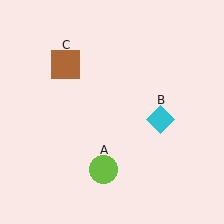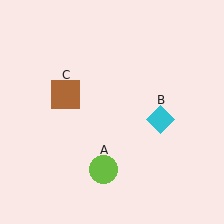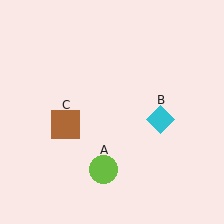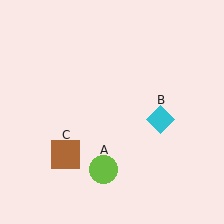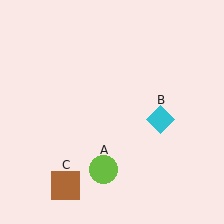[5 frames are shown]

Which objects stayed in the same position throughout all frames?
Lime circle (object A) and cyan diamond (object B) remained stationary.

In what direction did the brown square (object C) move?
The brown square (object C) moved down.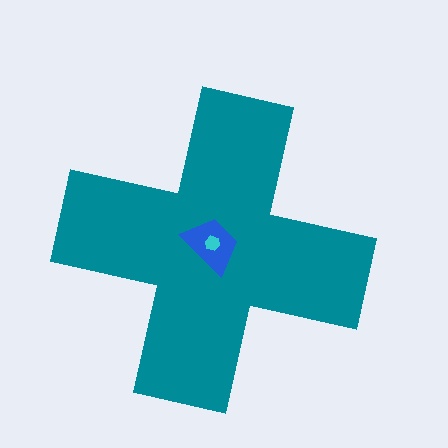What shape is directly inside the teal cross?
The blue trapezoid.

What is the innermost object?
The cyan hexagon.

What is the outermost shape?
The teal cross.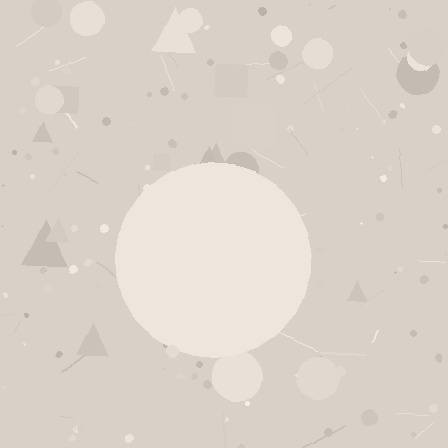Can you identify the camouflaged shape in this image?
The camouflaged shape is a circle.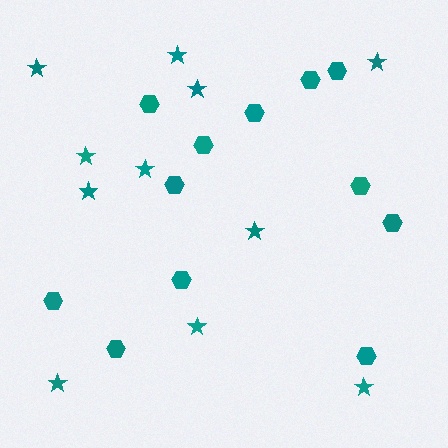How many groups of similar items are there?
There are 2 groups: one group of stars (11) and one group of hexagons (12).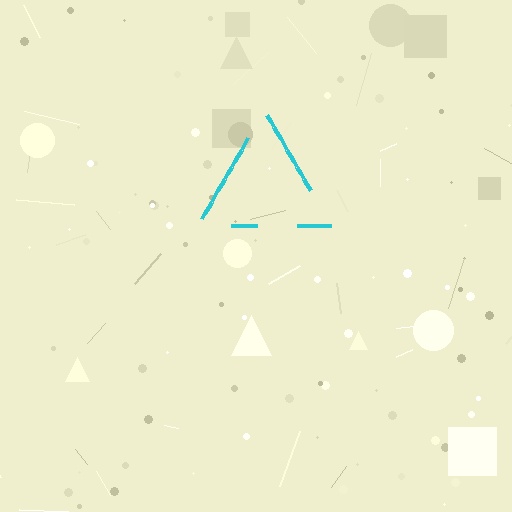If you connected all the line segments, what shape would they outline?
They would outline a triangle.